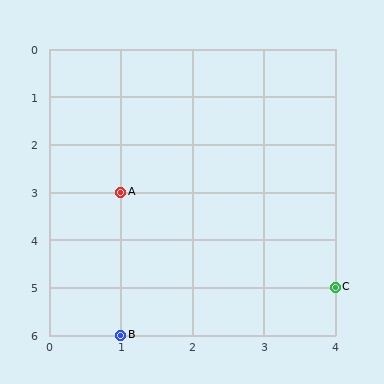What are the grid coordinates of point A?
Point A is at grid coordinates (1, 3).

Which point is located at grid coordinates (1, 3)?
Point A is at (1, 3).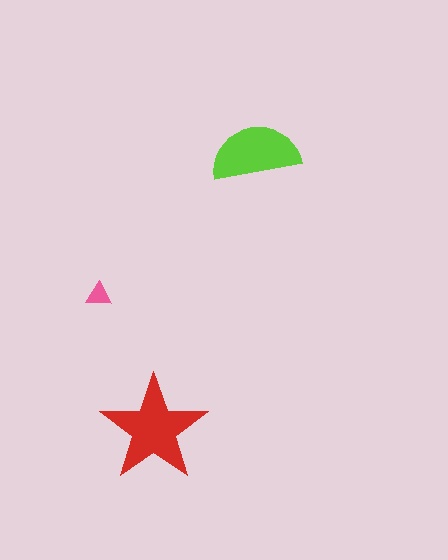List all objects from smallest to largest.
The pink triangle, the lime semicircle, the red star.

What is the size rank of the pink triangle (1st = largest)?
3rd.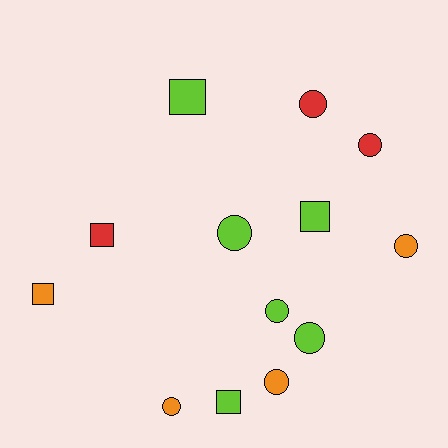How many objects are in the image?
There are 13 objects.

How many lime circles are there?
There are 3 lime circles.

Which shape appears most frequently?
Circle, with 8 objects.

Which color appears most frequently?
Lime, with 6 objects.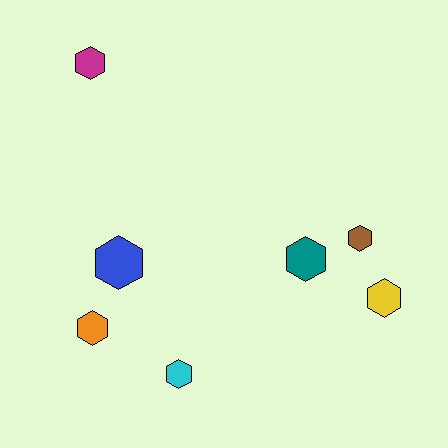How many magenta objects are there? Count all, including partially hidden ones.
There is 1 magenta object.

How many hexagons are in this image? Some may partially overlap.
There are 7 hexagons.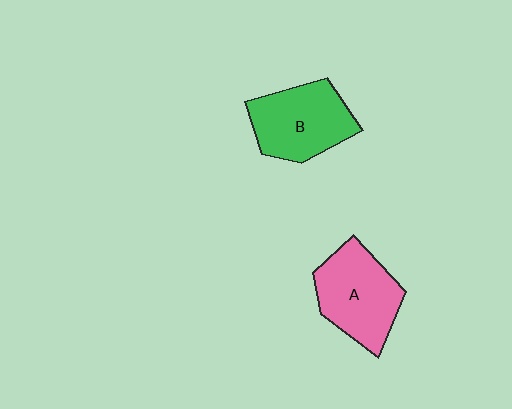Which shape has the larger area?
Shape A (pink).